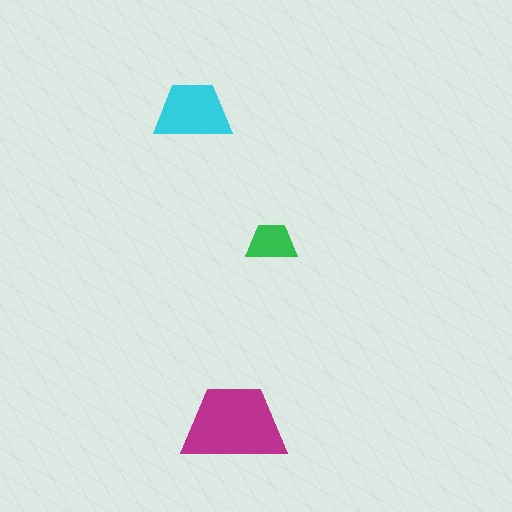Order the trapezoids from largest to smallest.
the magenta one, the cyan one, the green one.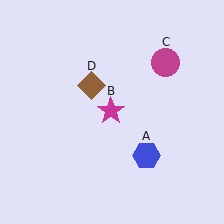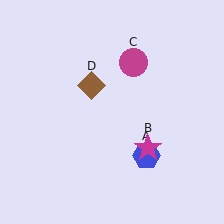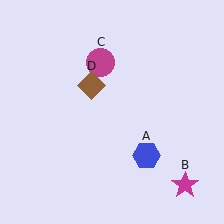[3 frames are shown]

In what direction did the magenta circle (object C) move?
The magenta circle (object C) moved left.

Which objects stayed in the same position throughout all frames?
Blue hexagon (object A) and brown diamond (object D) remained stationary.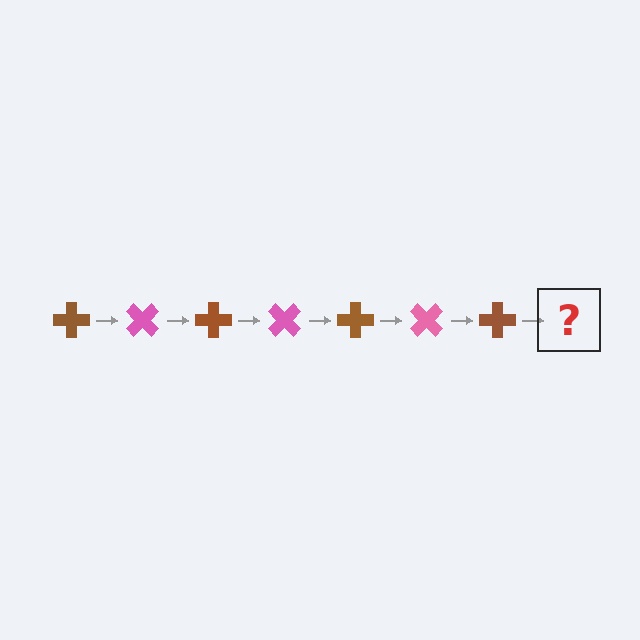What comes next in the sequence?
The next element should be a pink cross, rotated 315 degrees from the start.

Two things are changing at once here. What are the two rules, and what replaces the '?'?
The two rules are that it rotates 45 degrees each step and the color cycles through brown and pink. The '?' should be a pink cross, rotated 315 degrees from the start.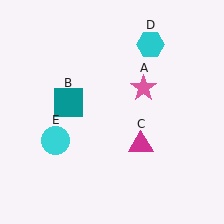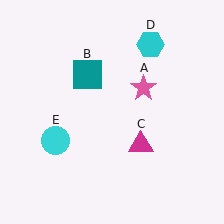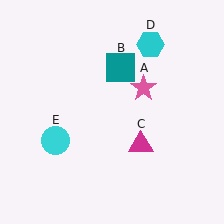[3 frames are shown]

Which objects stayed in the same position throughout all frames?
Pink star (object A) and magenta triangle (object C) and cyan hexagon (object D) and cyan circle (object E) remained stationary.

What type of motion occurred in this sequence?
The teal square (object B) rotated clockwise around the center of the scene.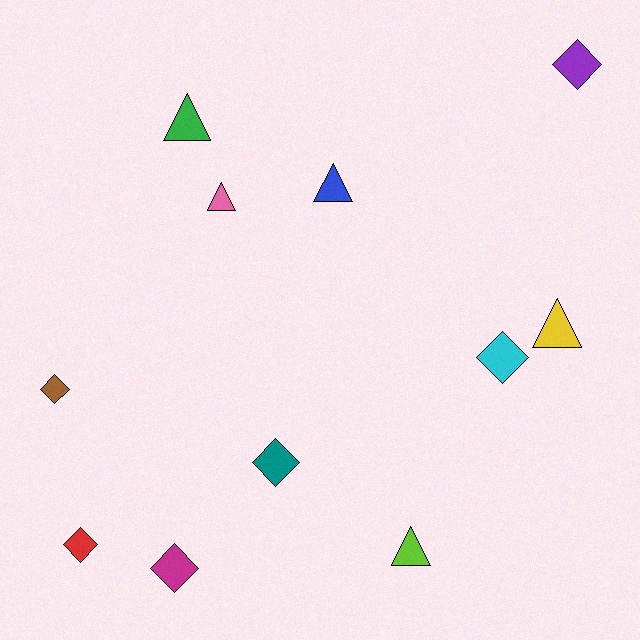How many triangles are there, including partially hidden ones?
There are 5 triangles.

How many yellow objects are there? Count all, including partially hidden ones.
There is 1 yellow object.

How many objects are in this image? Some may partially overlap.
There are 11 objects.